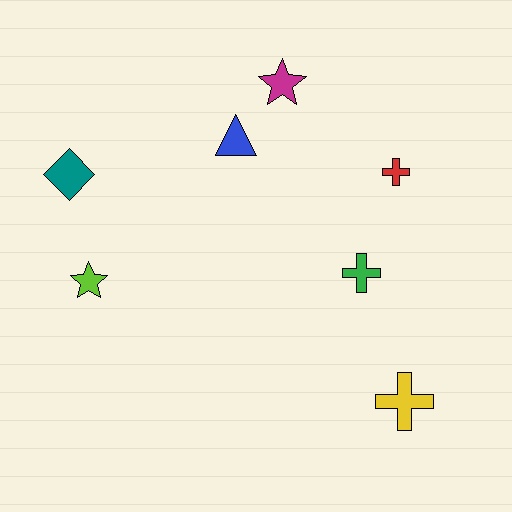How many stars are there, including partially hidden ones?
There are 2 stars.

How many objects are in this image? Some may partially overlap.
There are 7 objects.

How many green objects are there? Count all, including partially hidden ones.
There is 1 green object.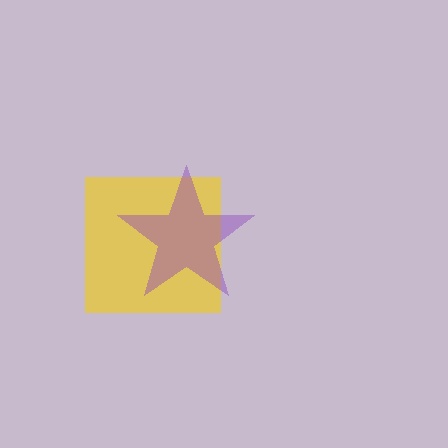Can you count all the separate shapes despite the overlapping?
Yes, there are 2 separate shapes.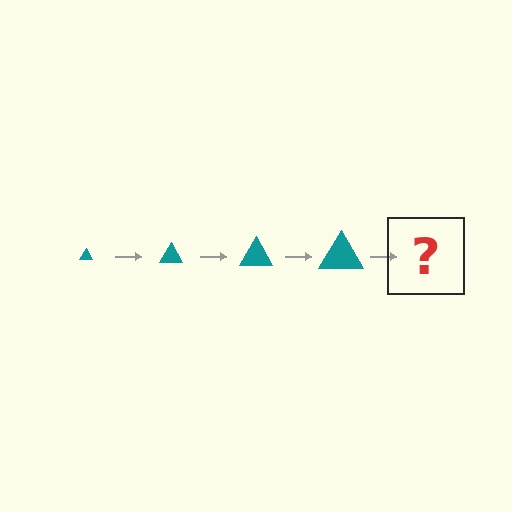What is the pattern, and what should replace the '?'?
The pattern is that the triangle gets progressively larger each step. The '?' should be a teal triangle, larger than the previous one.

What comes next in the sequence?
The next element should be a teal triangle, larger than the previous one.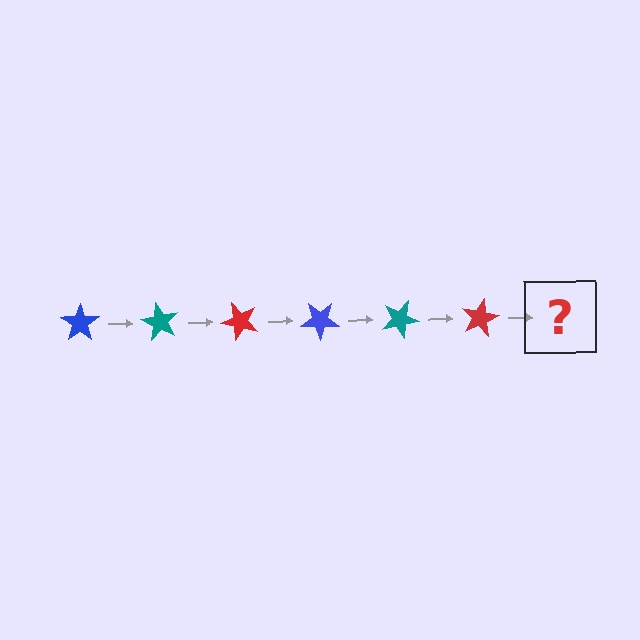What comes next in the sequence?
The next element should be a blue star, rotated 360 degrees from the start.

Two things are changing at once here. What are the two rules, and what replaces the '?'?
The two rules are that it rotates 60 degrees each step and the color cycles through blue, teal, and red. The '?' should be a blue star, rotated 360 degrees from the start.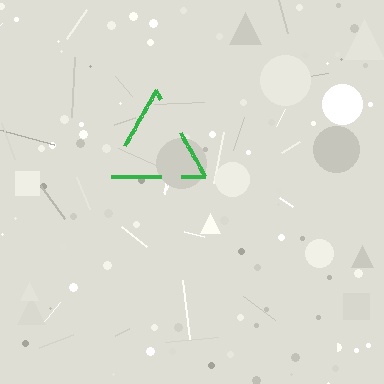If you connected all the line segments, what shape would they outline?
They would outline a triangle.